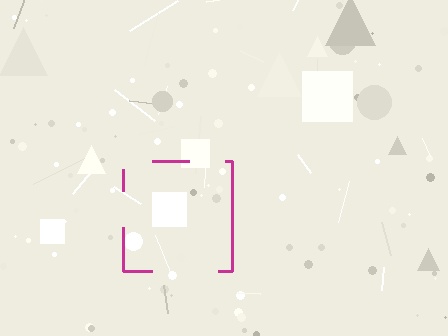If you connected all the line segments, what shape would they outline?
They would outline a square.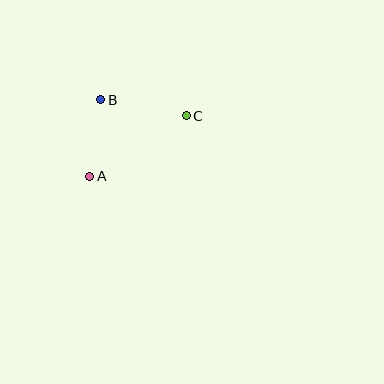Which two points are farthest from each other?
Points A and C are farthest from each other.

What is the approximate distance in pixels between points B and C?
The distance between B and C is approximately 87 pixels.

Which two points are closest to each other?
Points A and B are closest to each other.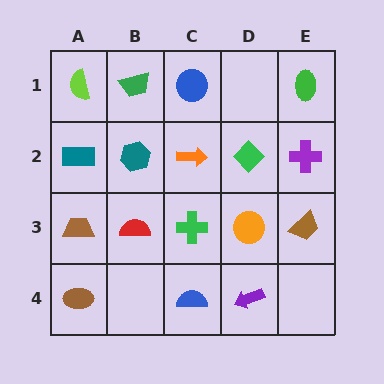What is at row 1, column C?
A blue circle.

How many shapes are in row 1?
4 shapes.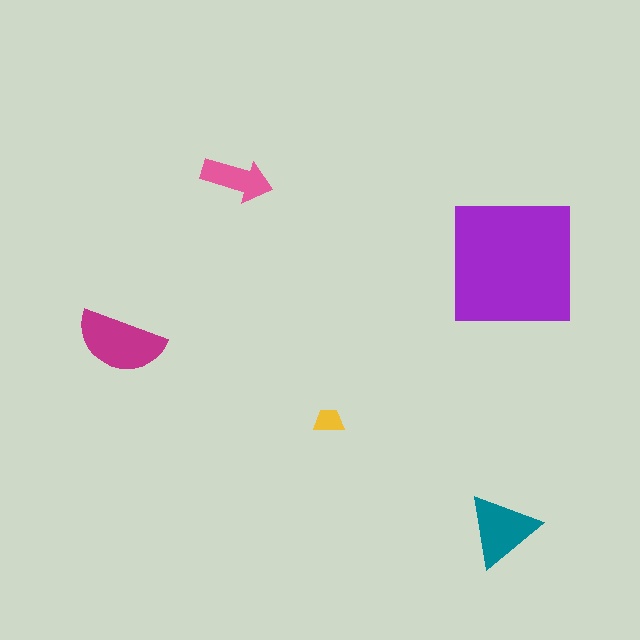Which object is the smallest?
The yellow trapezoid.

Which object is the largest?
The purple square.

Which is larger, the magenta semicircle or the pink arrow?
The magenta semicircle.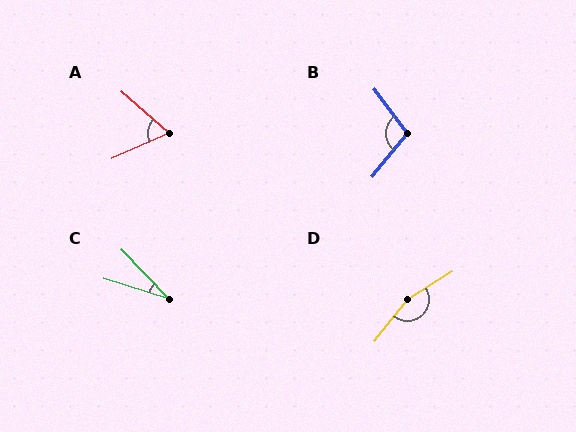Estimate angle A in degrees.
Approximately 65 degrees.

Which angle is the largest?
D, at approximately 160 degrees.